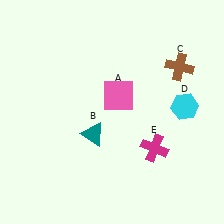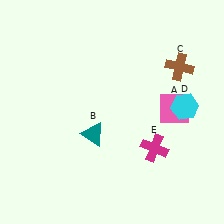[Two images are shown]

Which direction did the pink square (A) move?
The pink square (A) moved right.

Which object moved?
The pink square (A) moved right.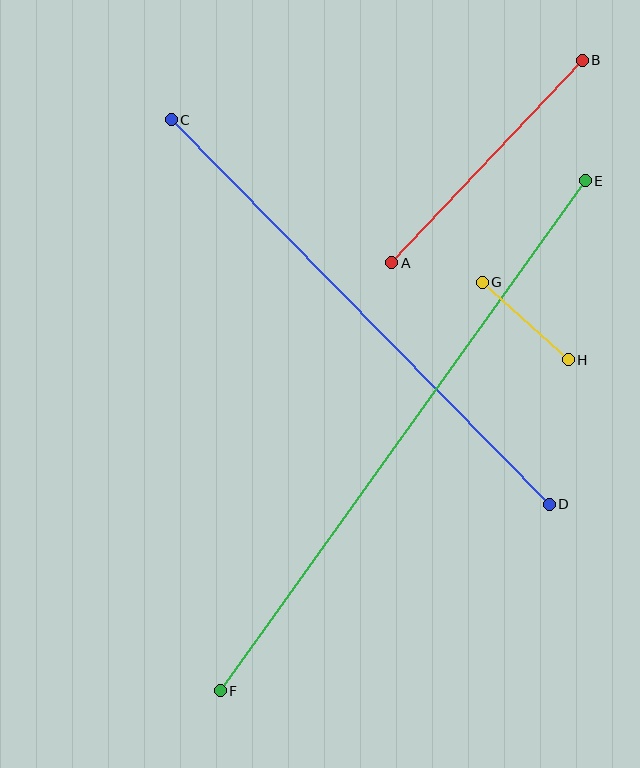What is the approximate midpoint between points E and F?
The midpoint is at approximately (403, 436) pixels.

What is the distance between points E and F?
The distance is approximately 627 pixels.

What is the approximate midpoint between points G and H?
The midpoint is at approximately (525, 321) pixels.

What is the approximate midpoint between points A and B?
The midpoint is at approximately (487, 162) pixels.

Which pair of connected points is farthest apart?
Points E and F are farthest apart.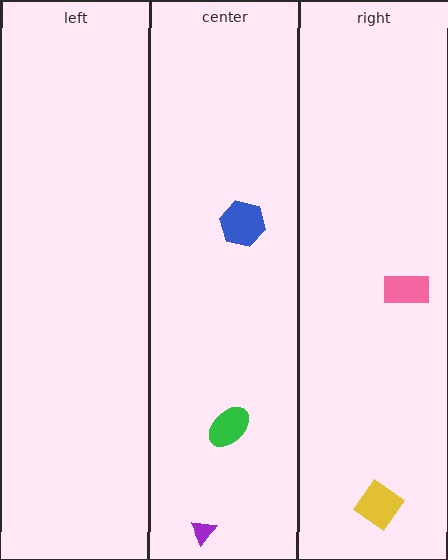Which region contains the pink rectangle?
The right region.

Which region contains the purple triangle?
The center region.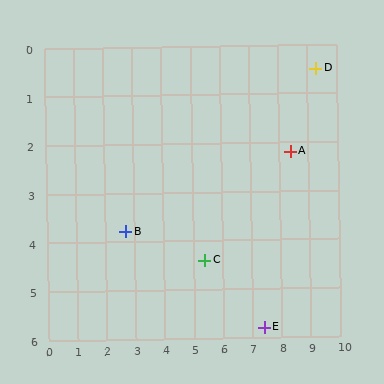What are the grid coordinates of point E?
Point E is at approximately (7.4, 5.8).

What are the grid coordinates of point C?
Point C is at approximately (5.4, 4.4).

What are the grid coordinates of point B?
Point B is at approximately (2.7, 3.8).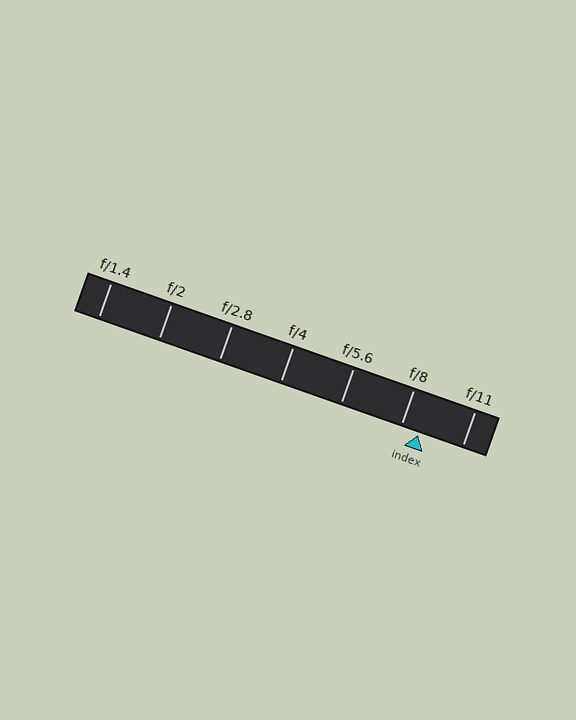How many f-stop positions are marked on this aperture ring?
There are 7 f-stop positions marked.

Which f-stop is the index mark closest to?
The index mark is closest to f/8.